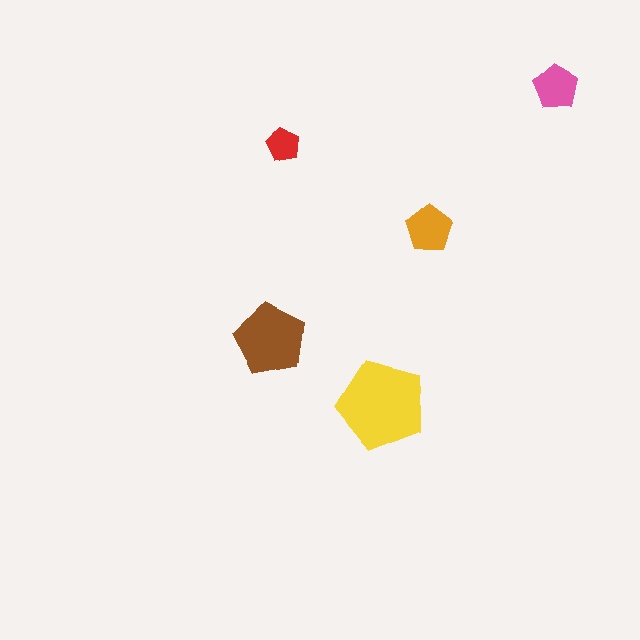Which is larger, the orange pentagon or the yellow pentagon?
The yellow one.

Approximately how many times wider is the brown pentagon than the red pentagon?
About 2 times wider.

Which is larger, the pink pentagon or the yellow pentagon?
The yellow one.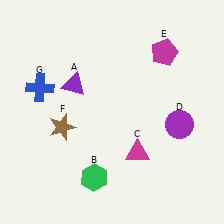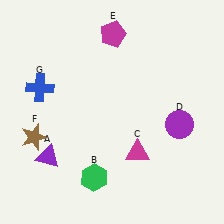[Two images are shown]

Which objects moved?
The objects that moved are: the purple triangle (A), the magenta pentagon (E), the brown star (F).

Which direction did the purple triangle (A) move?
The purple triangle (A) moved down.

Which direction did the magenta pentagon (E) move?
The magenta pentagon (E) moved left.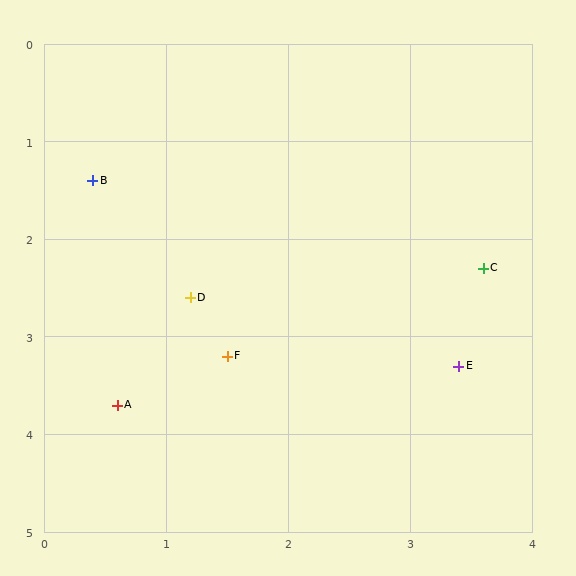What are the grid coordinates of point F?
Point F is at approximately (1.5, 3.2).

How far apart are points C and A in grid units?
Points C and A are about 3.3 grid units apart.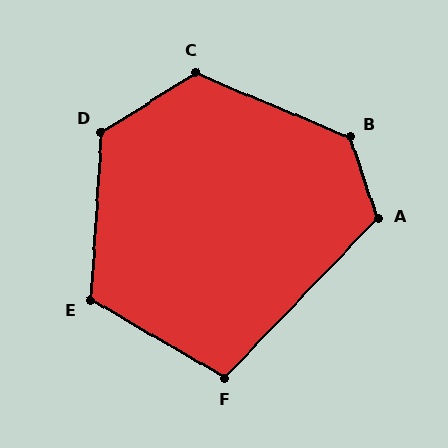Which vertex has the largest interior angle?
B, at approximately 131 degrees.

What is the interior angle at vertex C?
Approximately 125 degrees (obtuse).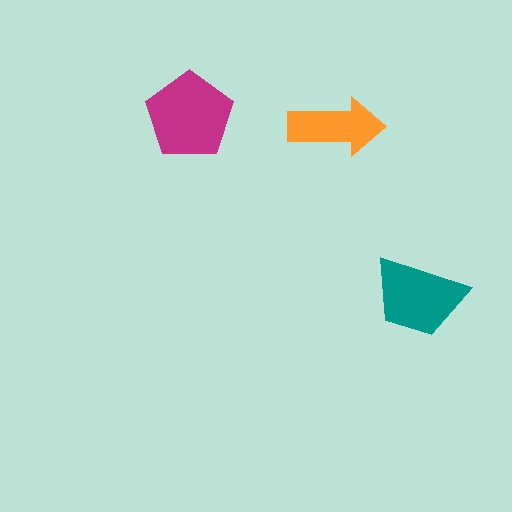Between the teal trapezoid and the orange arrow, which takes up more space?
The teal trapezoid.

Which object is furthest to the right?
The teal trapezoid is rightmost.